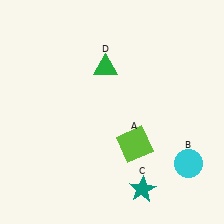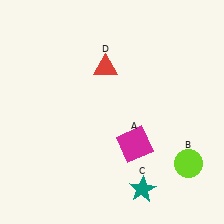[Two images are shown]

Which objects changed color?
A changed from lime to magenta. B changed from cyan to lime. D changed from green to red.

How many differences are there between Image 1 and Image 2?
There are 3 differences between the two images.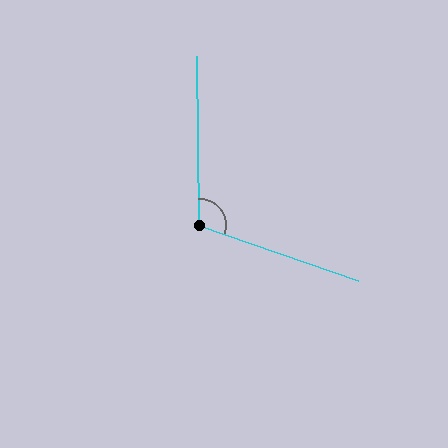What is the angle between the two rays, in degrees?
Approximately 110 degrees.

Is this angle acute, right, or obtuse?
It is obtuse.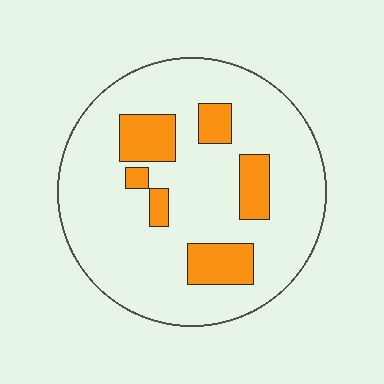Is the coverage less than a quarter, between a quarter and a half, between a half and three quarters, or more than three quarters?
Less than a quarter.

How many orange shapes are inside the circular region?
6.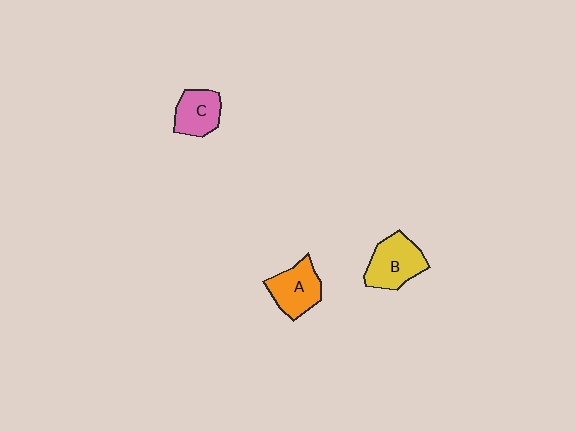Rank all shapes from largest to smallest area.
From largest to smallest: B (yellow), A (orange), C (pink).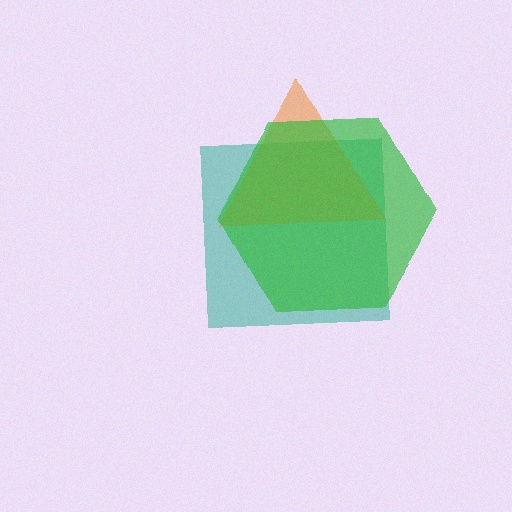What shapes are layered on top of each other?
The layered shapes are: a teal square, an orange triangle, a green hexagon.